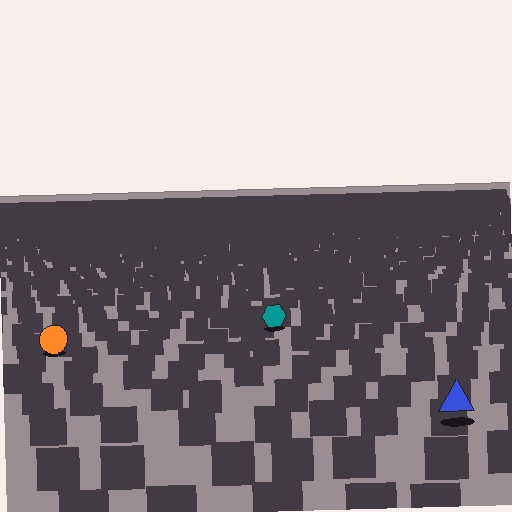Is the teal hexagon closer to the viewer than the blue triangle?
No. The blue triangle is closer — you can tell from the texture gradient: the ground texture is coarser near it.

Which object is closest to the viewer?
The blue triangle is closest. The texture marks near it are larger and more spread out.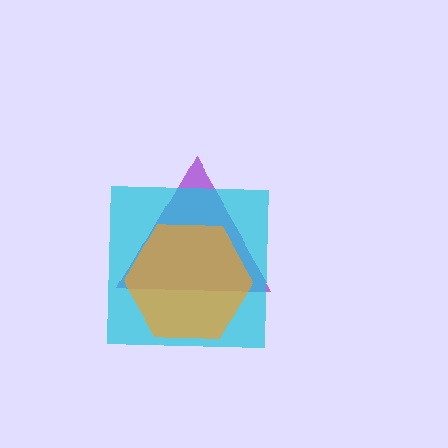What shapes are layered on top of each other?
The layered shapes are: a purple triangle, a cyan square, an orange hexagon.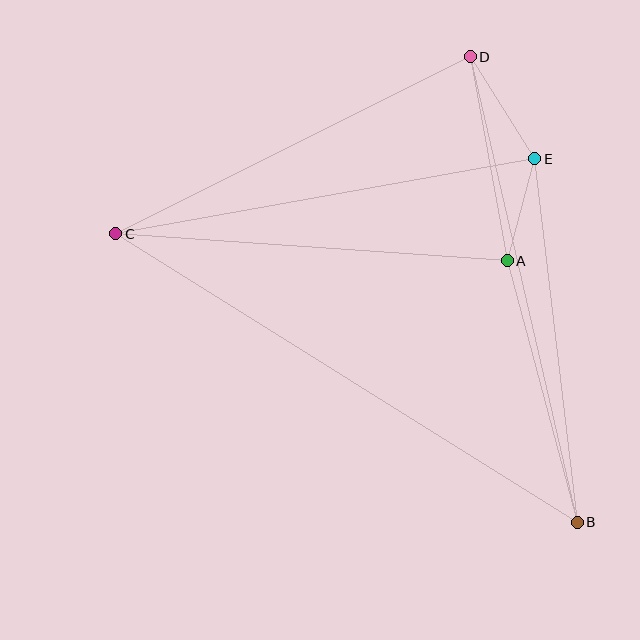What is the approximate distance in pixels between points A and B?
The distance between A and B is approximately 271 pixels.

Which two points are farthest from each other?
Points B and C are farthest from each other.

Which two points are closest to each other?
Points A and E are closest to each other.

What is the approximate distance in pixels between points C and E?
The distance between C and E is approximately 426 pixels.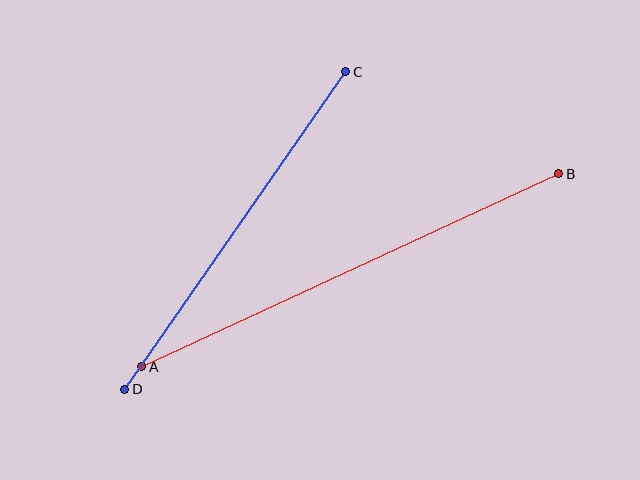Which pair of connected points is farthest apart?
Points A and B are farthest apart.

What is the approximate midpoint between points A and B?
The midpoint is at approximately (350, 270) pixels.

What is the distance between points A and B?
The distance is approximately 460 pixels.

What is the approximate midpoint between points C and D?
The midpoint is at approximately (235, 230) pixels.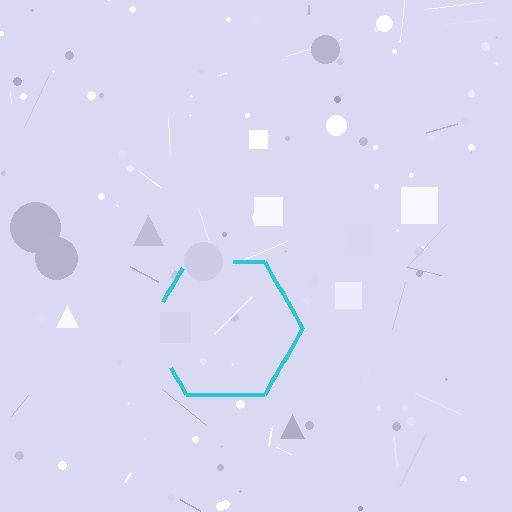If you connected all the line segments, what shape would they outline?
They would outline a hexagon.